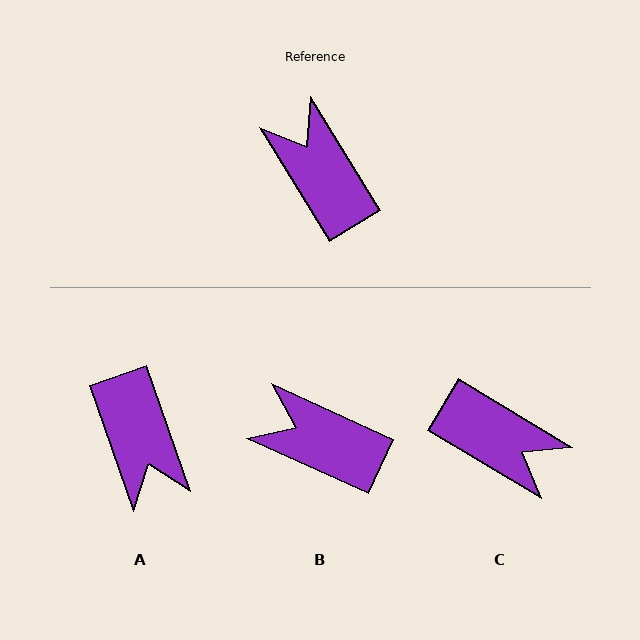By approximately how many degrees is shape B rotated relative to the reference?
Approximately 34 degrees counter-clockwise.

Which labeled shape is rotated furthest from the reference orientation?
A, about 168 degrees away.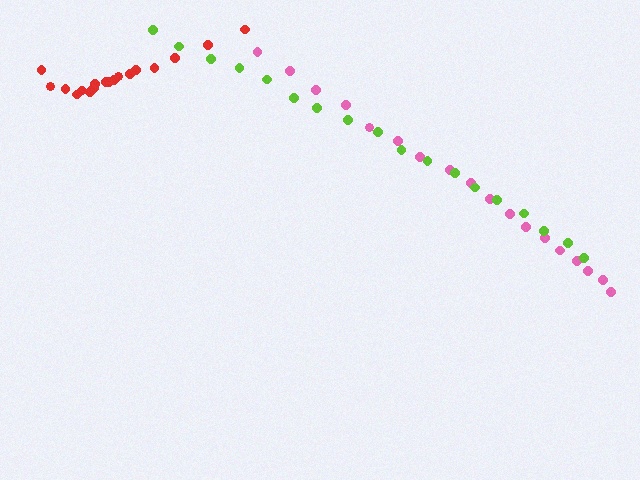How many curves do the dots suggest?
There are 3 distinct paths.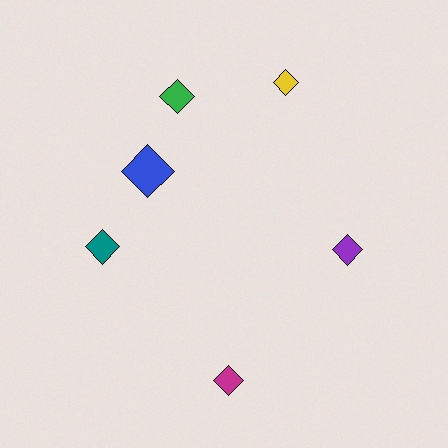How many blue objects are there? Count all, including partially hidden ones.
There is 1 blue object.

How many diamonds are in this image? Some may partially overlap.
There are 6 diamonds.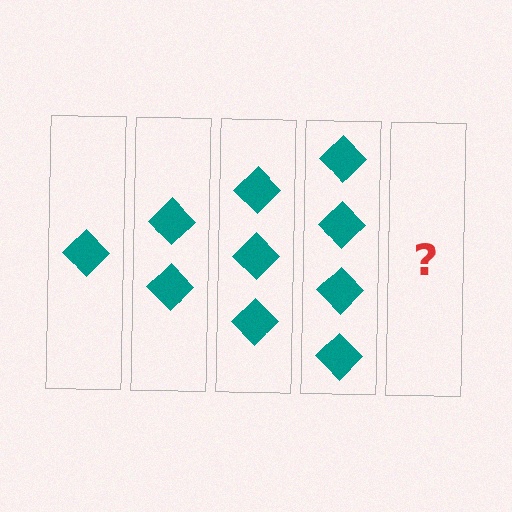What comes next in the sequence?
The next element should be 5 diamonds.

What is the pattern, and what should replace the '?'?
The pattern is that each step adds one more diamond. The '?' should be 5 diamonds.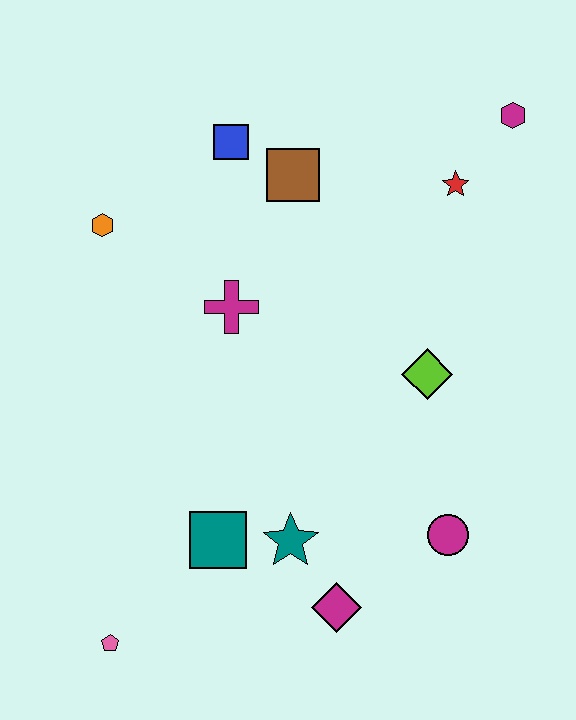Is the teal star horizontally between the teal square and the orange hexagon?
No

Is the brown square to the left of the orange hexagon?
No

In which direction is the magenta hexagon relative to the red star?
The magenta hexagon is above the red star.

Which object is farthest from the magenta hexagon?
The pink pentagon is farthest from the magenta hexagon.